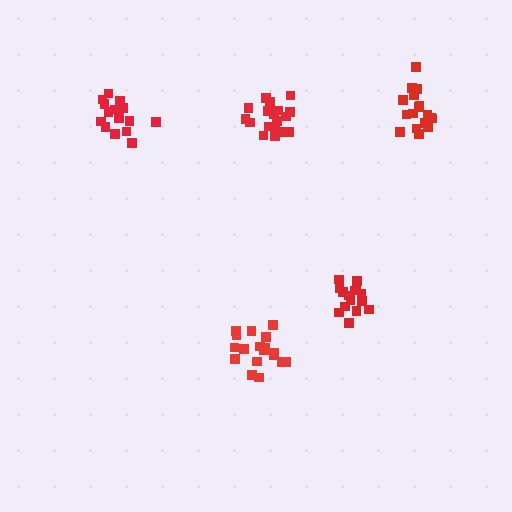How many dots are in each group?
Group 1: 19 dots, Group 2: 17 dots, Group 3: 16 dots, Group 4: 16 dots, Group 5: 18 dots (86 total).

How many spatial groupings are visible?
There are 5 spatial groupings.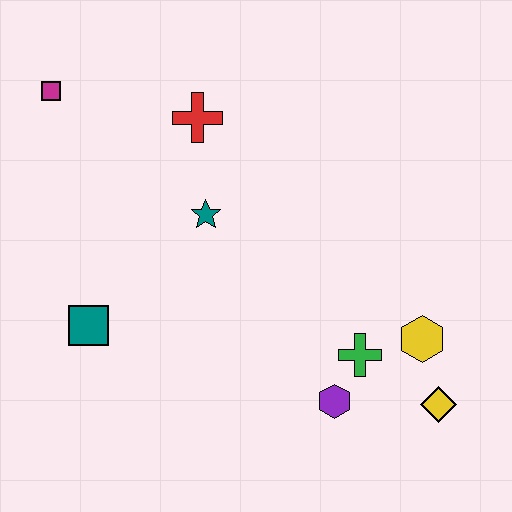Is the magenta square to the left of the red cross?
Yes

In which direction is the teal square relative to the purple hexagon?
The teal square is to the left of the purple hexagon.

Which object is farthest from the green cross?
The magenta square is farthest from the green cross.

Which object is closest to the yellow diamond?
The yellow hexagon is closest to the yellow diamond.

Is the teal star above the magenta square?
No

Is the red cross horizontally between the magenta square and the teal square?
No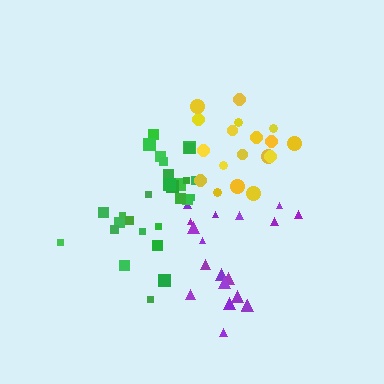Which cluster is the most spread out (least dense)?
Green.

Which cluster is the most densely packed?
Yellow.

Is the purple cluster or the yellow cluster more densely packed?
Yellow.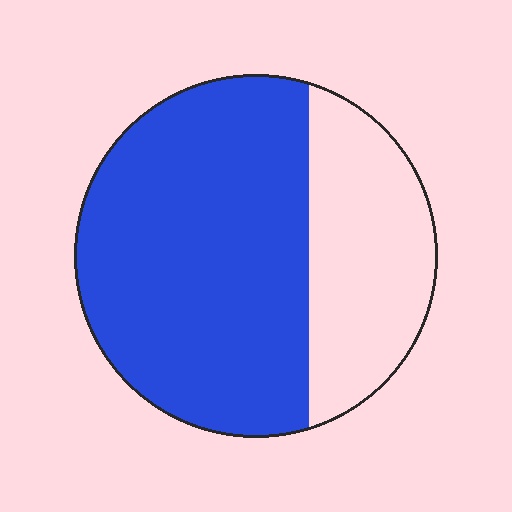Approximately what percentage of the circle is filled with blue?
Approximately 70%.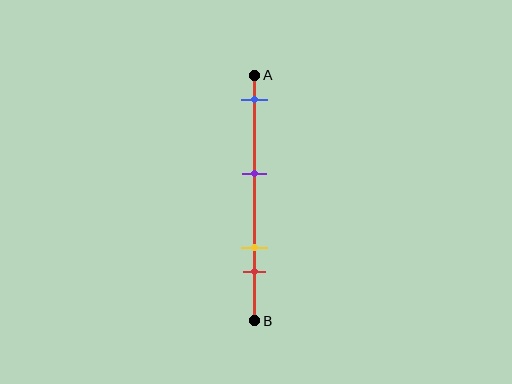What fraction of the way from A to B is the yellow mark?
The yellow mark is approximately 70% (0.7) of the way from A to B.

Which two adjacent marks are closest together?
The yellow and red marks are the closest adjacent pair.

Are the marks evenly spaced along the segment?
No, the marks are not evenly spaced.